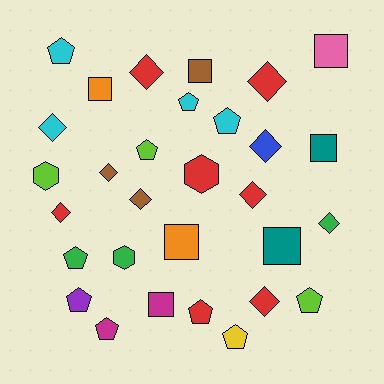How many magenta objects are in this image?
There are 2 magenta objects.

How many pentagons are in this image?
There are 10 pentagons.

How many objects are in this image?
There are 30 objects.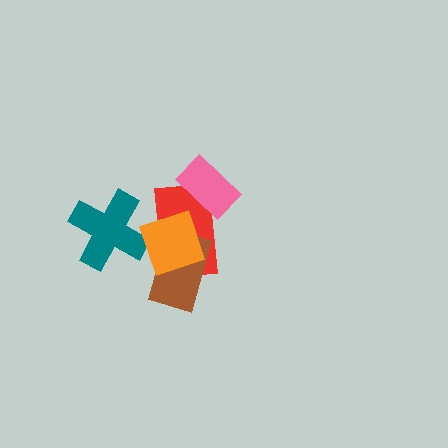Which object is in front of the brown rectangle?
The orange square is in front of the brown rectangle.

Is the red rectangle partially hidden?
Yes, it is partially covered by another shape.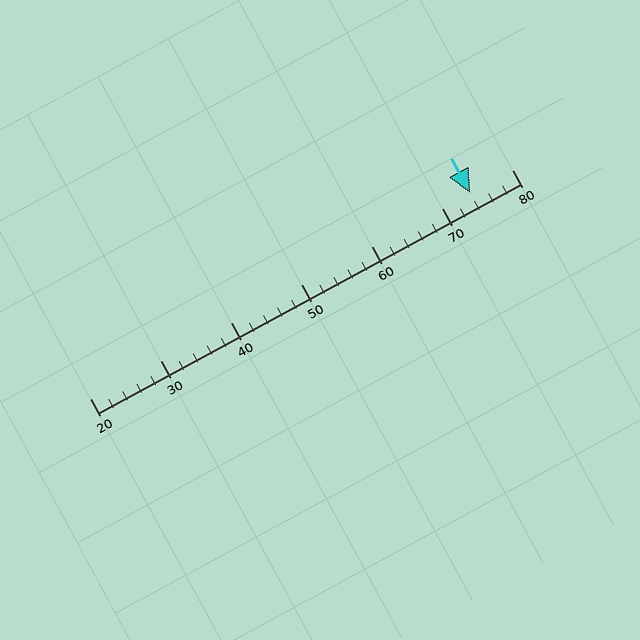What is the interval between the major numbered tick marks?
The major tick marks are spaced 10 units apart.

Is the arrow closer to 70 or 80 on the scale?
The arrow is closer to 70.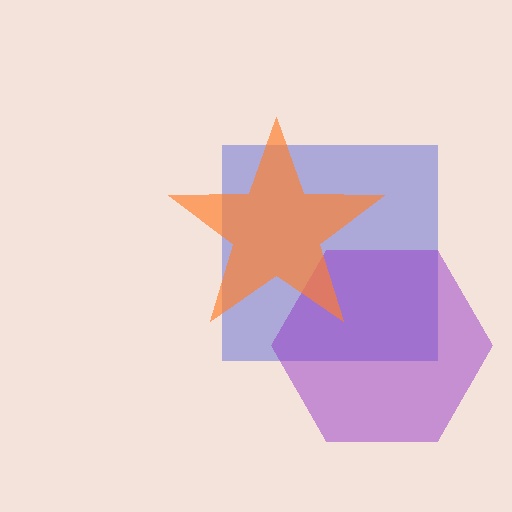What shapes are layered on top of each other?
The layered shapes are: a blue square, a purple hexagon, an orange star.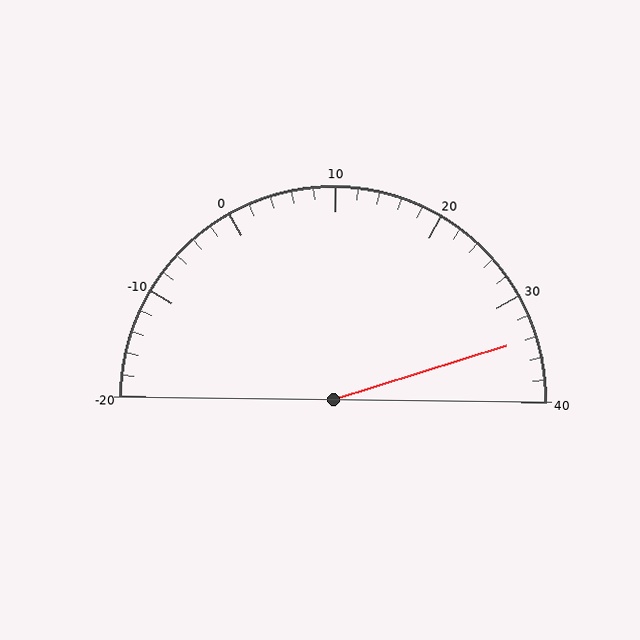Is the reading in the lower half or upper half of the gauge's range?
The reading is in the upper half of the range (-20 to 40).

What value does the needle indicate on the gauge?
The needle indicates approximately 34.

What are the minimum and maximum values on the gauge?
The gauge ranges from -20 to 40.